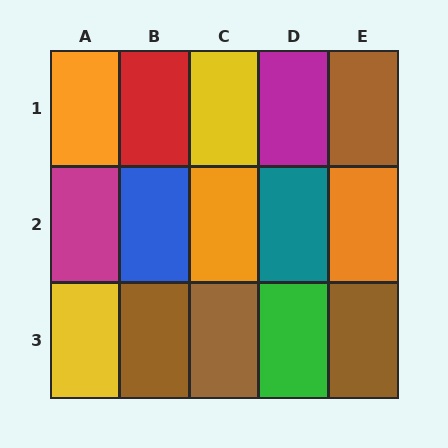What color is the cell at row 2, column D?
Teal.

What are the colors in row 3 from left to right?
Yellow, brown, brown, green, brown.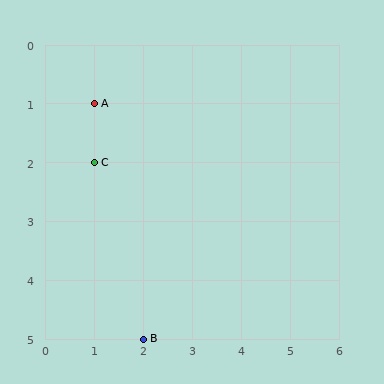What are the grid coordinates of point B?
Point B is at grid coordinates (2, 5).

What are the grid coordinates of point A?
Point A is at grid coordinates (1, 1).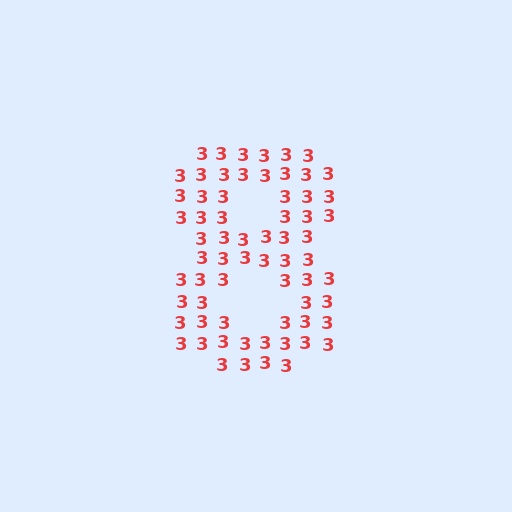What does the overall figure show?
The overall figure shows the digit 8.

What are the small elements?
The small elements are digit 3's.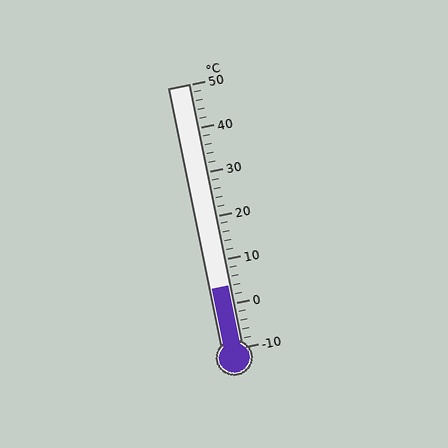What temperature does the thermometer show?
The thermometer shows approximately 4°C.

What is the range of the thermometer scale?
The thermometer scale ranges from -10°C to 50°C.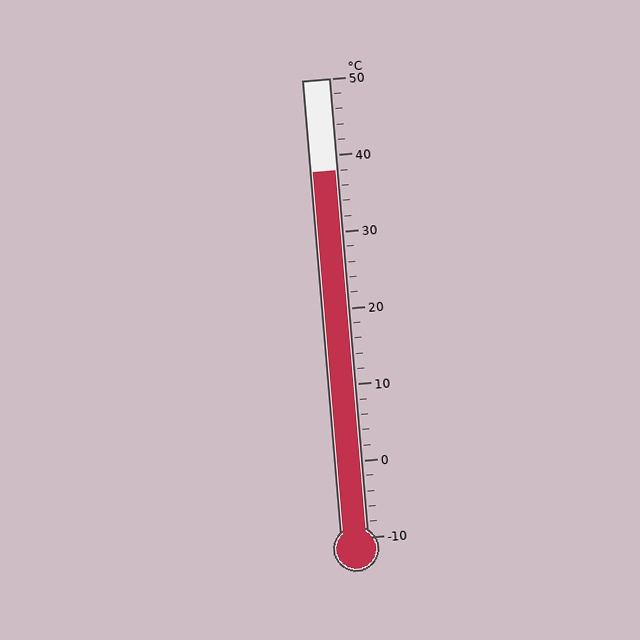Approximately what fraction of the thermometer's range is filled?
The thermometer is filled to approximately 80% of its range.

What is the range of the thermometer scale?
The thermometer scale ranges from -10°C to 50°C.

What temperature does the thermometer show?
The thermometer shows approximately 38°C.